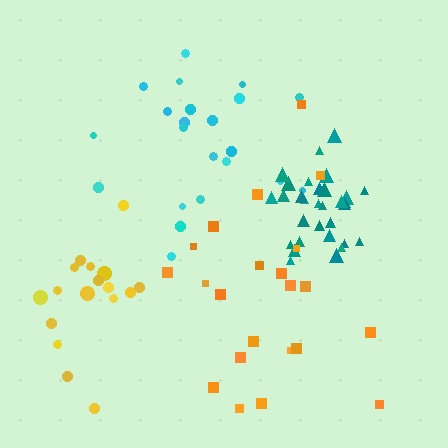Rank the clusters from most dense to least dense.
teal, yellow, cyan, orange.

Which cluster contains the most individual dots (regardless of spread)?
Teal (31).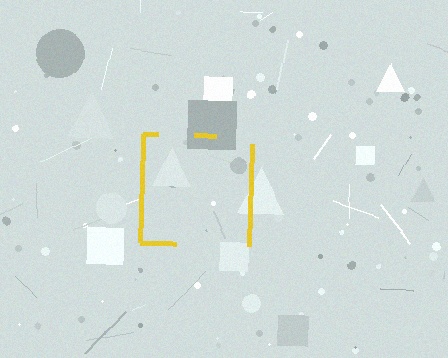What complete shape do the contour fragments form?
The contour fragments form a square.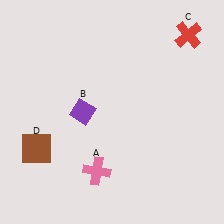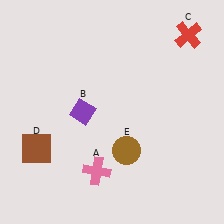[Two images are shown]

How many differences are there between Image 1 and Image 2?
There is 1 difference between the two images.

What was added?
A brown circle (E) was added in Image 2.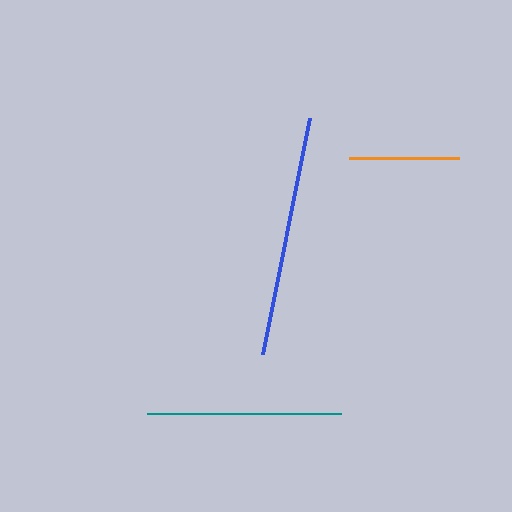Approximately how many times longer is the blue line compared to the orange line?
The blue line is approximately 2.2 times the length of the orange line.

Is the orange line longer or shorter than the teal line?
The teal line is longer than the orange line.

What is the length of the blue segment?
The blue segment is approximately 241 pixels long.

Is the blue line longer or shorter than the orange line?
The blue line is longer than the orange line.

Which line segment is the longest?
The blue line is the longest at approximately 241 pixels.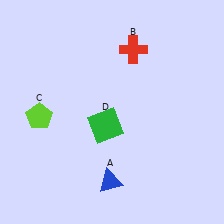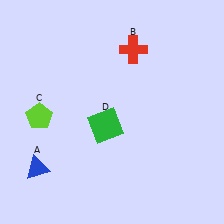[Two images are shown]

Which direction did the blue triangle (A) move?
The blue triangle (A) moved left.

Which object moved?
The blue triangle (A) moved left.